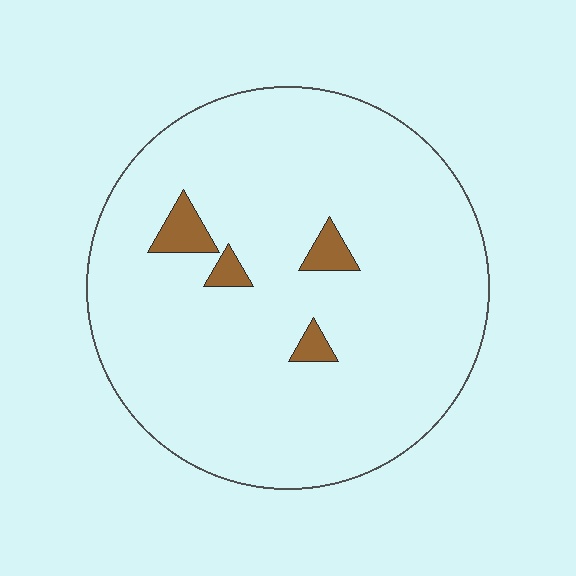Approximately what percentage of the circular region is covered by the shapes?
Approximately 5%.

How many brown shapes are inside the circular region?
4.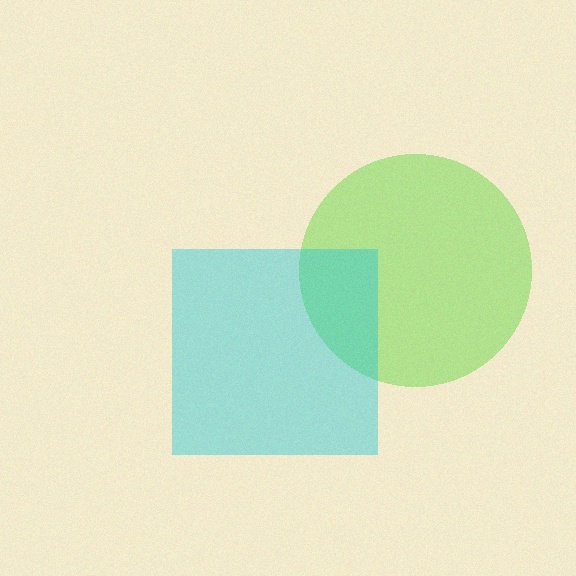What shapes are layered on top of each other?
The layered shapes are: a lime circle, a cyan square.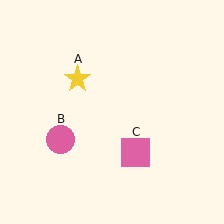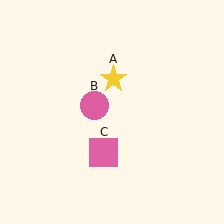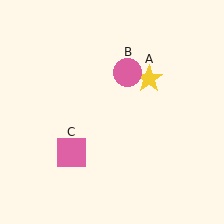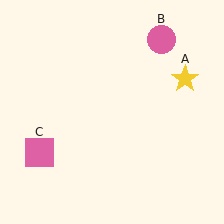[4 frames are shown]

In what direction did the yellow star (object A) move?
The yellow star (object A) moved right.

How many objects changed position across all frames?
3 objects changed position: yellow star (object A), pink circle (object B), pink square (object C).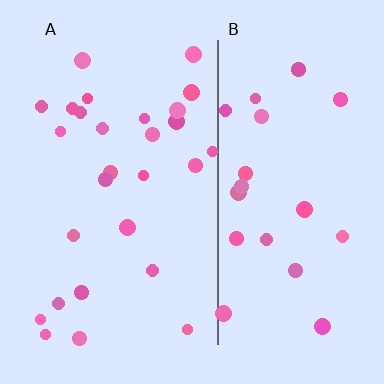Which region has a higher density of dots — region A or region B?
A (the left).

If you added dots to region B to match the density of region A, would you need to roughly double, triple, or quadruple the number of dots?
Approximately double.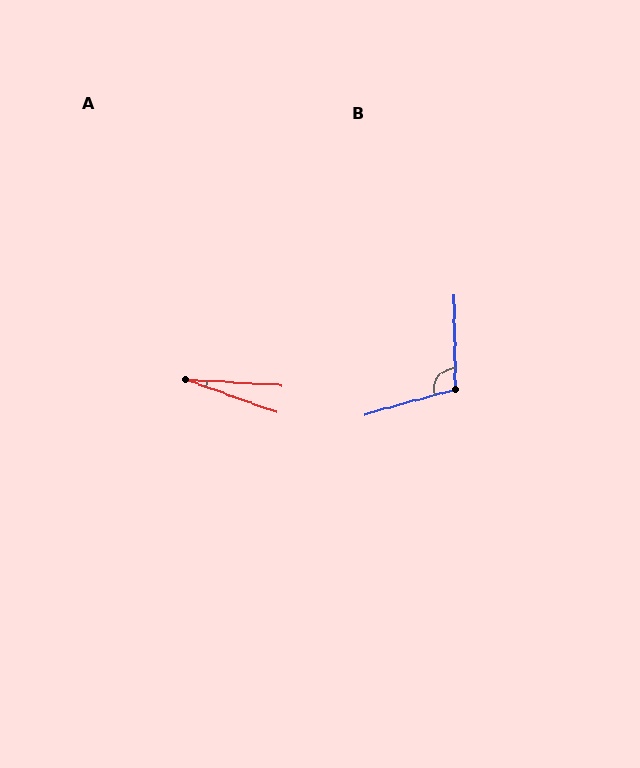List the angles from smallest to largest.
A (16°), B (105°).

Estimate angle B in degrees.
Approximately 105 degrees.